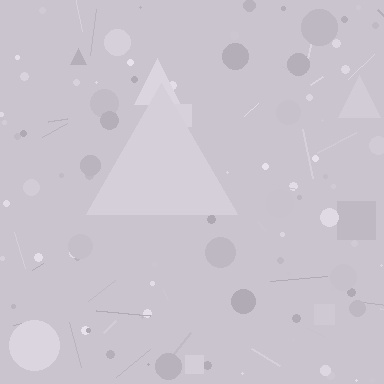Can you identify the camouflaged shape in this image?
The camouflaged shape is a triangle.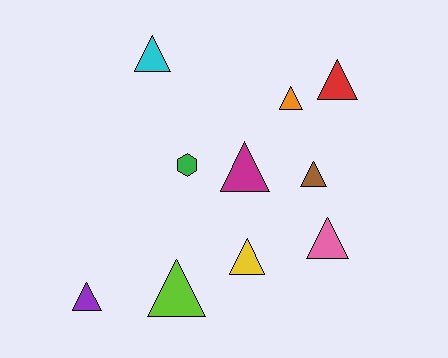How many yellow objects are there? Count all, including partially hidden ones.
There is 1 yellow object.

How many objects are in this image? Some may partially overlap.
There are 10 objects.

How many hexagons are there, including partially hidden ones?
There is 1 hexagon.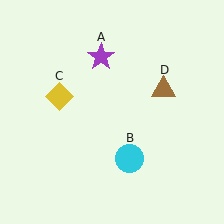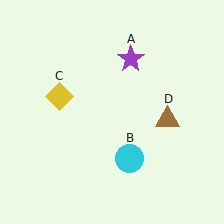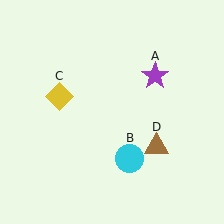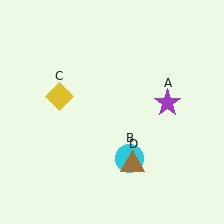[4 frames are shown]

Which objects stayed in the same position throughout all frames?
Cyan circle (object B) and yellow diamond (object C) remained stationary.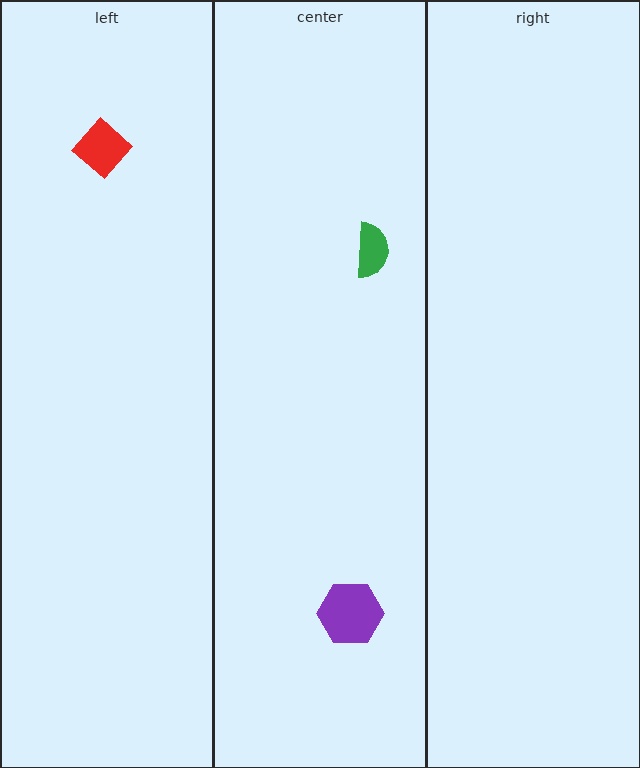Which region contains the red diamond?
The left region.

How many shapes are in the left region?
1.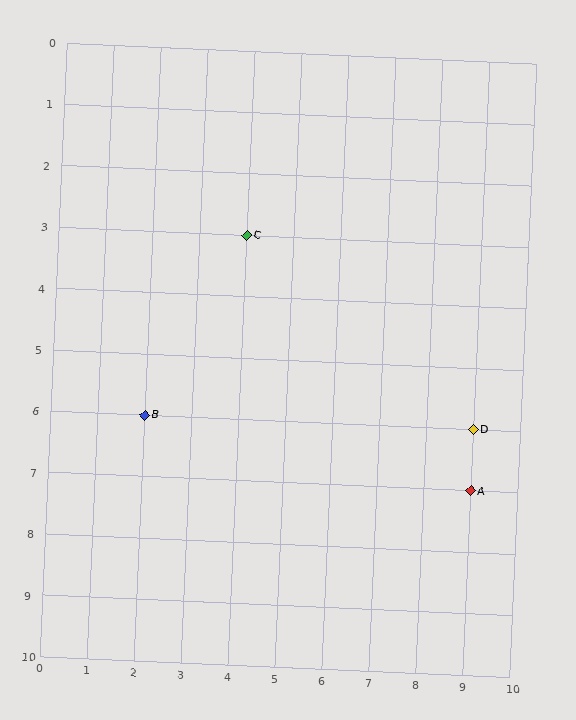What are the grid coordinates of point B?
Point B is at grid coordinates (2, 6).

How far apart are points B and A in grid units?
Points B and A are 7 columns and 1 row apart (about 7.1 grid units diagonally).